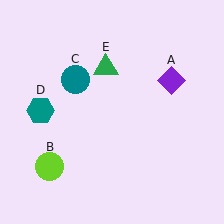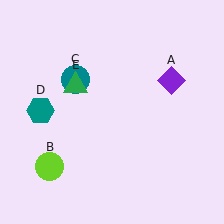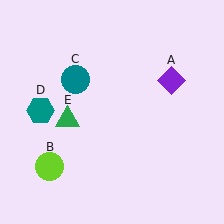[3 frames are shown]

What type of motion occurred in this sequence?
The green triangle (object E) rotated counterclockwise around the center of the scene.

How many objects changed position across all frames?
1 object changed position: green triangle (object E).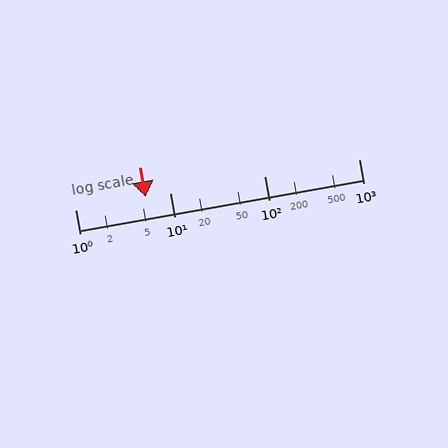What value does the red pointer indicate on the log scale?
The pointer indicates approximately 5.6.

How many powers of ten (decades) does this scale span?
The scale spans 3 decades, from 1 to 1000.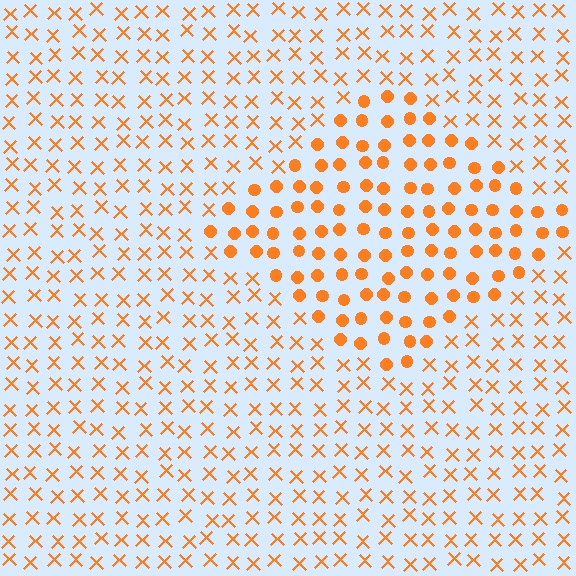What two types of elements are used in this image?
The image uses circles inside the diamond region and X marks outside it.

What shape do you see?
I see a diamond.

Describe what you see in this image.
The image is filled with small orange elements arranged in a uniform grid. A diamond-shaped region contains circles, while the surrounding area contains X marks. The boundary is defined purely by the change in element shape.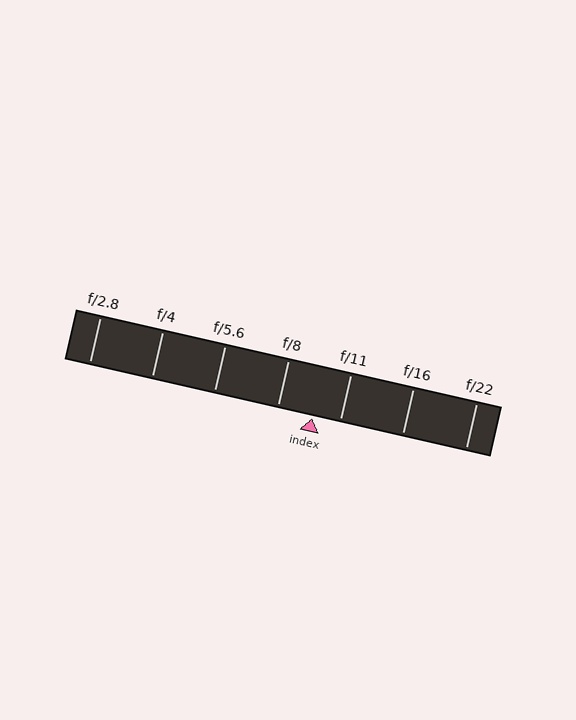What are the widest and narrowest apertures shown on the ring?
The widest aperture shown is f/2.8 and the narrowest is f/22.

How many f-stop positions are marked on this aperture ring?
There are 7 f-stop positions marked.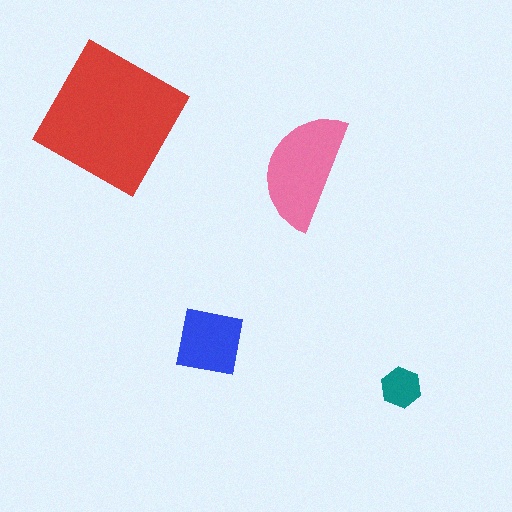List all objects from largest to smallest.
The red square, the pink semicircle, the blue square, the teal hexagon.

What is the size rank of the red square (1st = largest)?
1st.